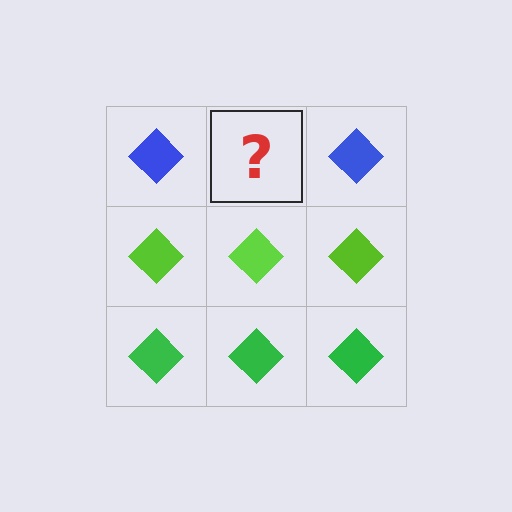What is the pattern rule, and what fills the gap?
The rule is that each row has a consistent color. The gap should be filled with a blue diamond.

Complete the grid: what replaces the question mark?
The question mark should be replaced with a blue diamond.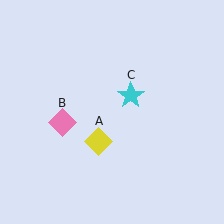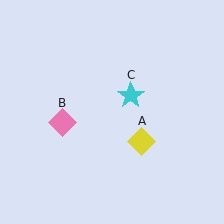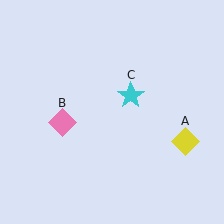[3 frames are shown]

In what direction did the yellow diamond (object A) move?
The yellow diamond (object A) moved right.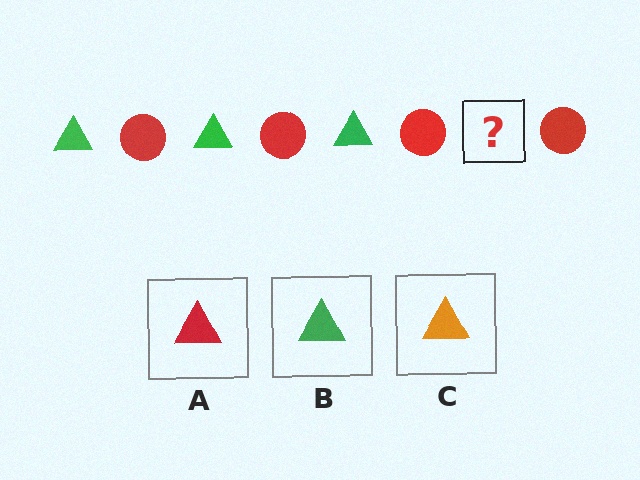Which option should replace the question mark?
Option B.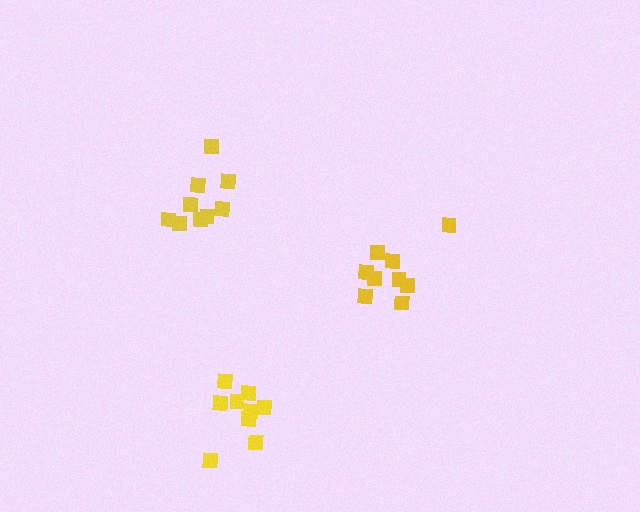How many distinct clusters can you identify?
There are 3 distinct clusters.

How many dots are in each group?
Group 1: 9 dots, Group 2: 9 dots, Group 3: 9 dots (27 total).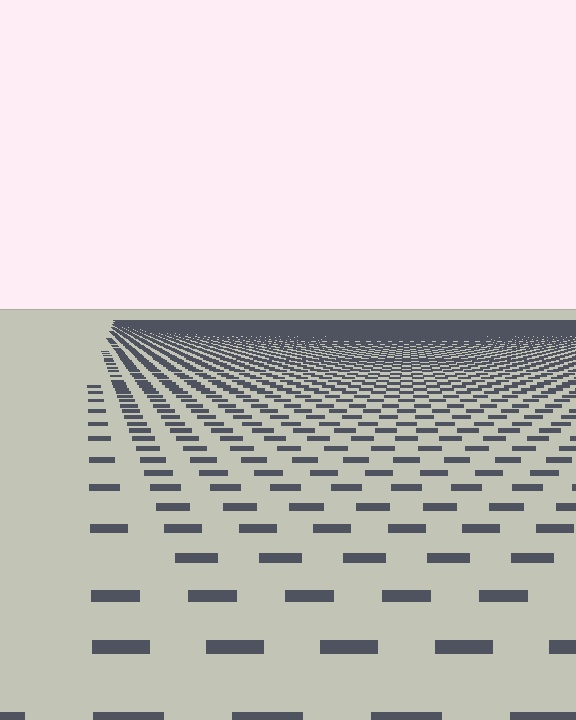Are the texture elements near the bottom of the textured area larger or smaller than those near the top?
Larger. Near the bottom, elements are closer to the viewer and appear at a bigger on-screen size.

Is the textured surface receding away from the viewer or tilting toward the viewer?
The surface is receding away from the viewer. Texture elements get smaller and denser toward the top.